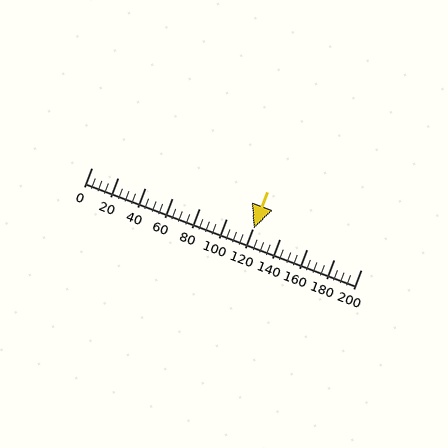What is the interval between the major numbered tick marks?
The major tick marks are spaced 20 units apart.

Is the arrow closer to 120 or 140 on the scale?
The arrow is closer to 120.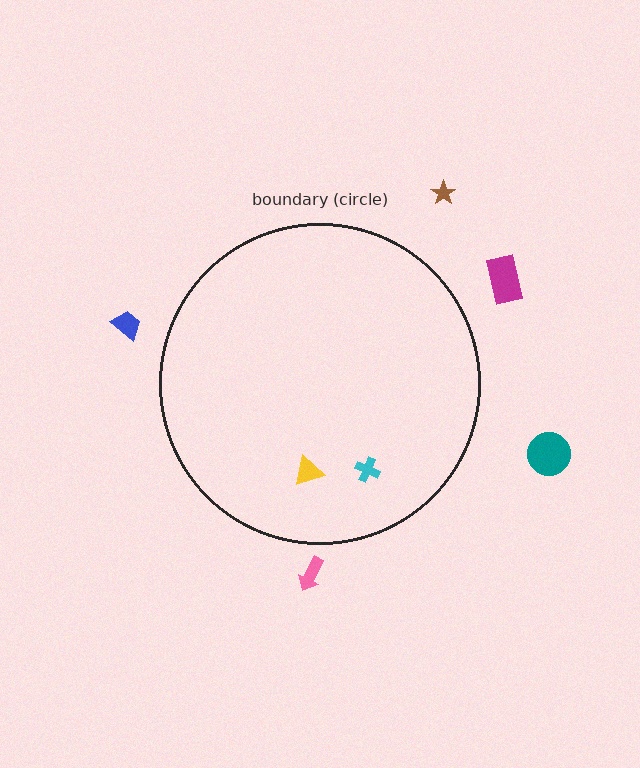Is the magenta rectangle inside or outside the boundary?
Outside.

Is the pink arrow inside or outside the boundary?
Outside.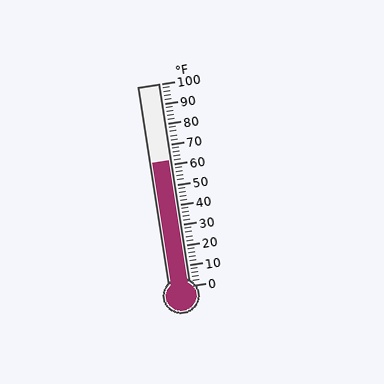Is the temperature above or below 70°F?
The temperature is below 70°F.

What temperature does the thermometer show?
The thermometer shows approximately 62°F.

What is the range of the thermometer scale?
The thermometer scale ranges from 0°F to 100°F.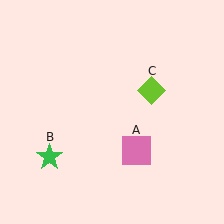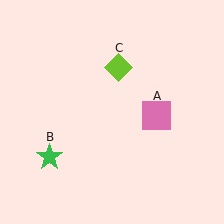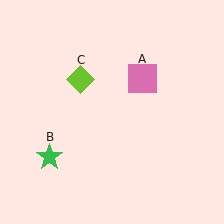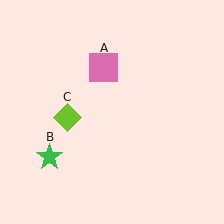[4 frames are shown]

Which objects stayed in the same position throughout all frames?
Green star (object B) remained stationary.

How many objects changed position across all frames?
2 objects changed position: pink square (object A), lime diamond (object C).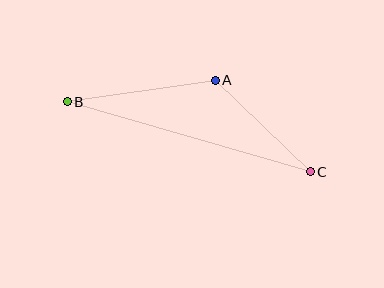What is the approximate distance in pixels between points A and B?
The distance between A and B is approximately 150 pixels.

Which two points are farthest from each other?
Points B and C are farthest from each other.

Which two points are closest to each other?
Points A and C are closest to each other.